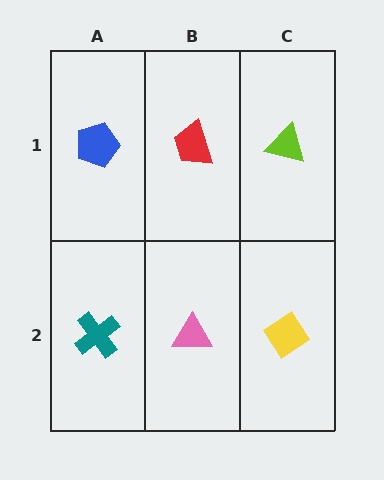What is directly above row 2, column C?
A lime triangle.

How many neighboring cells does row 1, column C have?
2.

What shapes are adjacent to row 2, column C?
A lime triangle (row 1, column C), a pink triangle (row 2, column B).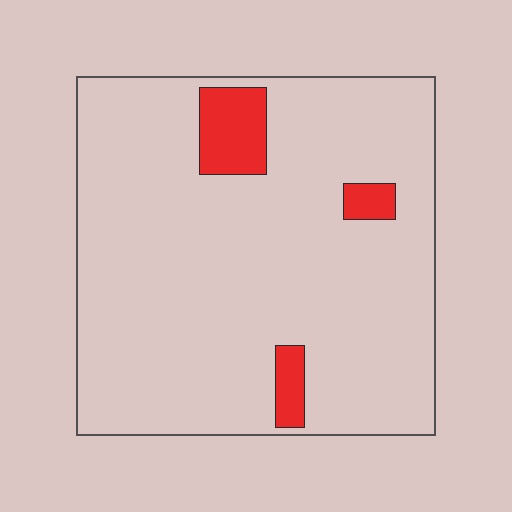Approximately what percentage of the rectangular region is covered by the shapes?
Approximately 10%.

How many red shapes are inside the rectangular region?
3.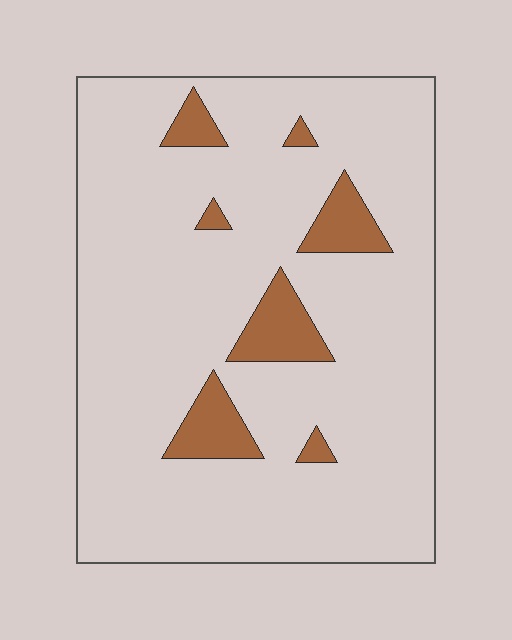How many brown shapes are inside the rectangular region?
7.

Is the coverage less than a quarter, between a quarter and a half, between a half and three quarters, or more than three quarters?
Less than a quarter.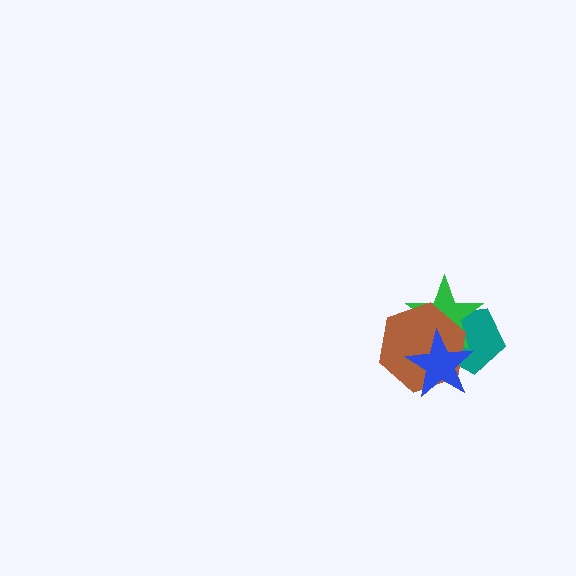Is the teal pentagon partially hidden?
Yes, it is partially covered by another shape.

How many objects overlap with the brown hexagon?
3 objects overlap with the brown hexagon.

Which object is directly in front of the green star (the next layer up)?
The brown hexagon is directly in front of the green star.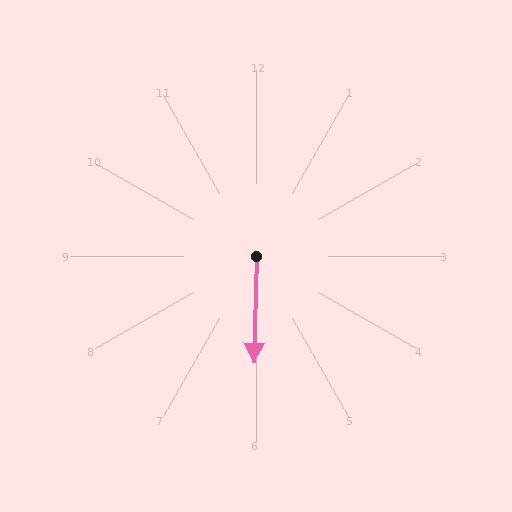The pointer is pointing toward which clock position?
Roughly 6 o'clock.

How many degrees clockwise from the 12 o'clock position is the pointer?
Approximately 181 degrees.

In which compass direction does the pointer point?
South.